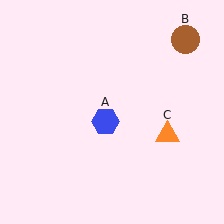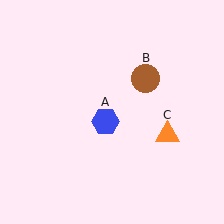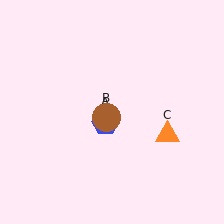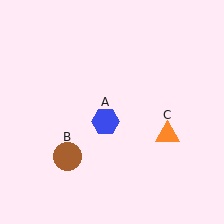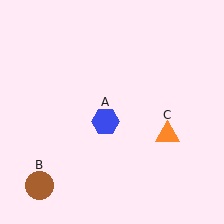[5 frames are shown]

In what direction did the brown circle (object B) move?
The brown circle (object B) moved down and to the left.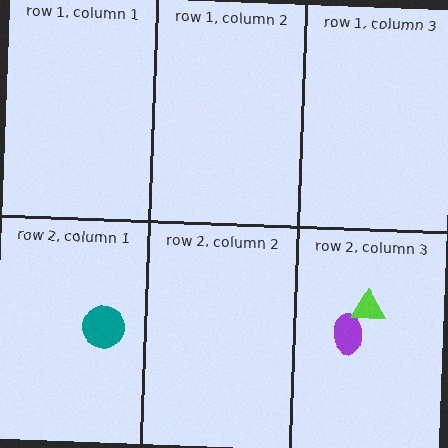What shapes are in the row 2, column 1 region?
The teal circle.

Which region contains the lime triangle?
The row 2, column 3 region.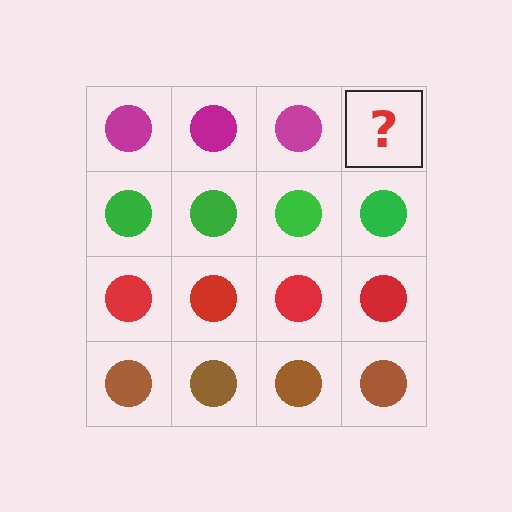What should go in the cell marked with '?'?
The missing cell should contain a magenta circle.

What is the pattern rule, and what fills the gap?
The rule is that each row has a consistent color. The gap should be filled with a magenta circle.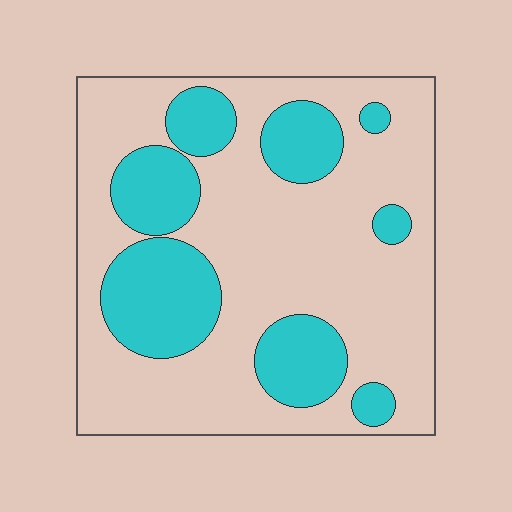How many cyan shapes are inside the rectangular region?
8.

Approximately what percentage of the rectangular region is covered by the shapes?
Approximately 30%.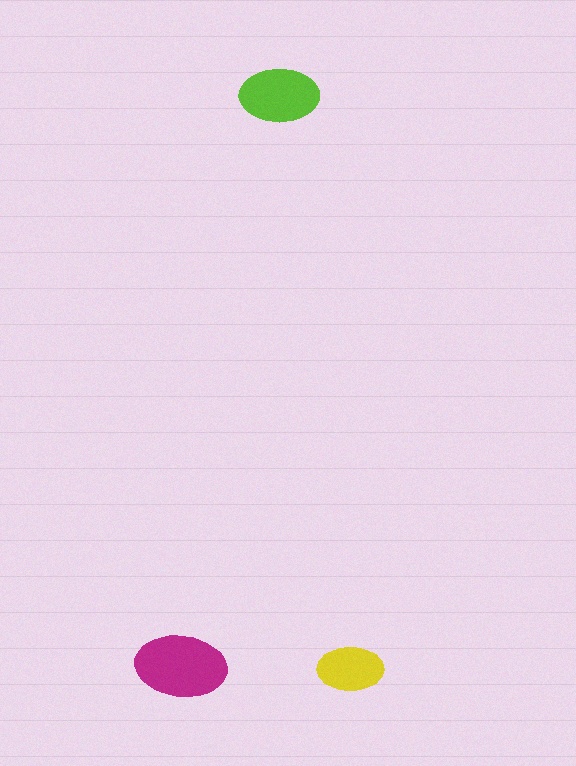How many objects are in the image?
There are 3 objects in the image.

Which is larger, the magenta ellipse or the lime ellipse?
The magenta one.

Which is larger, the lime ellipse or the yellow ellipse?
The lime one.